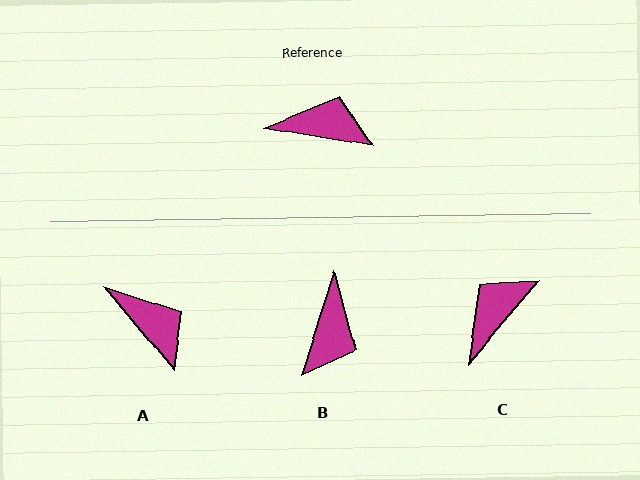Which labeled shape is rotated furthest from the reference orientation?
B, about 98 degrees away.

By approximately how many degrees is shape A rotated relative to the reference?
Approximately 41 degrees clockwise.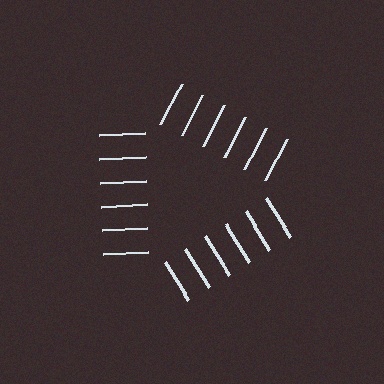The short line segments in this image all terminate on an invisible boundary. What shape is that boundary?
An illusory triangle — the line segments terminate on its edges but no continuous stroke is drawn.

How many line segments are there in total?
18 — 6 along each of the 3 edges.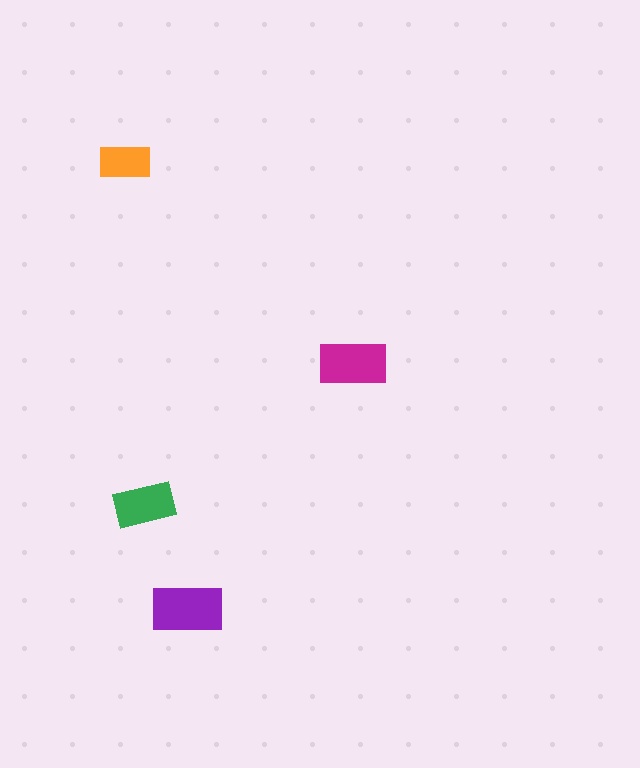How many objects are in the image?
There are 4 objects in the image.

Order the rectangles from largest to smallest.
the purple one, the magenta one, the green one, the orange one.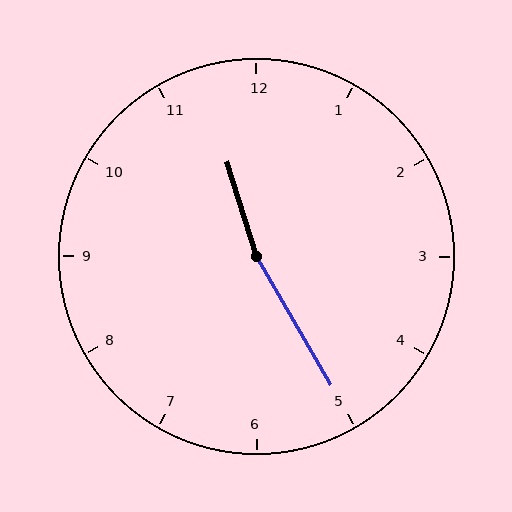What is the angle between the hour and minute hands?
Approximately 168 degrees.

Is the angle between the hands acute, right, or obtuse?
It is obtuse.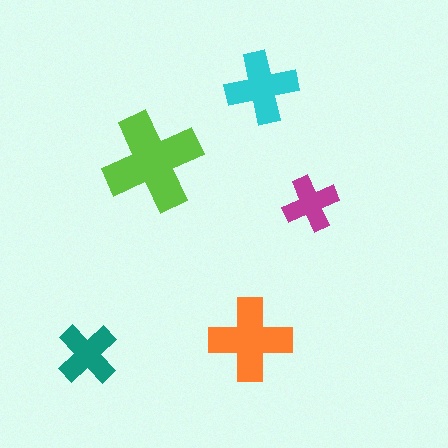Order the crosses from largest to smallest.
the lime one, the orange one, the cyan one, the teal one, the magenta one.